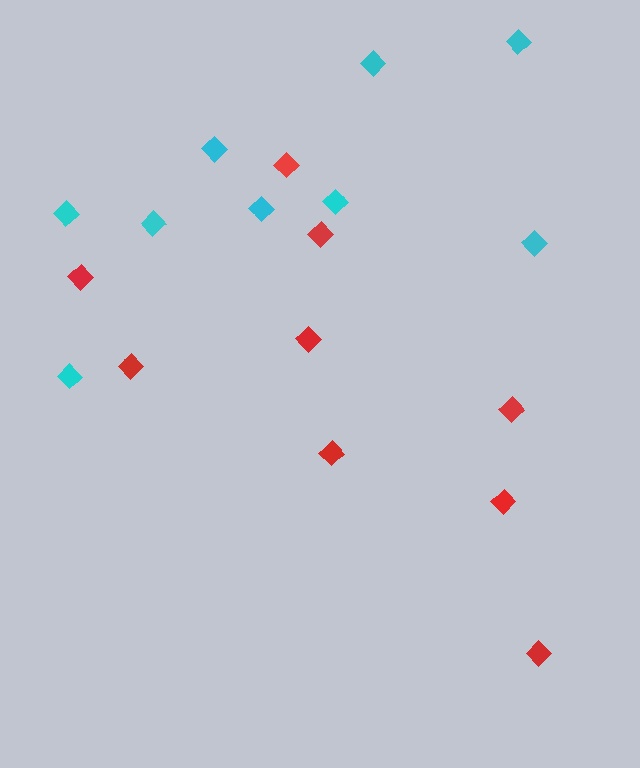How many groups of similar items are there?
There are 2 groups: one group of red diamonds (9) and one group of cyan diamonds (9).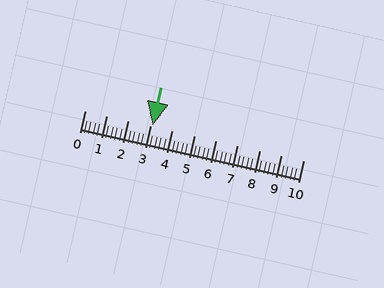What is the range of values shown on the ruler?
The ruler shows values from 0 to 10.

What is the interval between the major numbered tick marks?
The major tick marks are spaced 1 units apart.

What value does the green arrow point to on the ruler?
The green arrow points to approximately 3.1.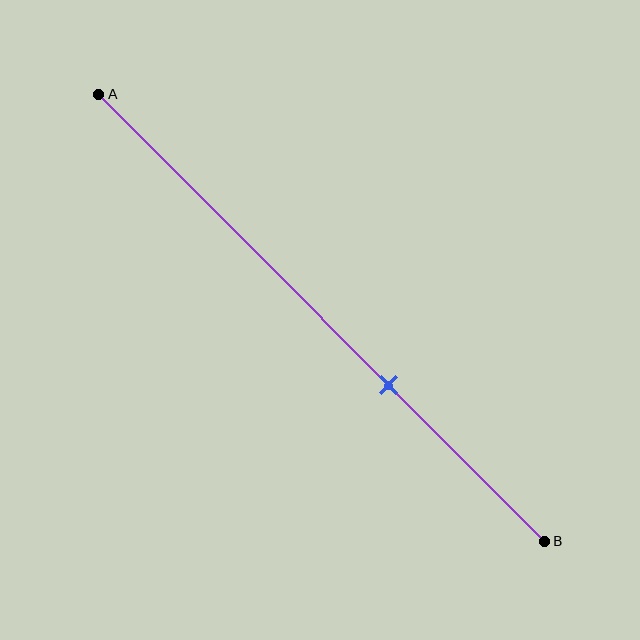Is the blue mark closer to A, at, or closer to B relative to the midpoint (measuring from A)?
The blue mark is closer to point B than the midpoint of segment AB.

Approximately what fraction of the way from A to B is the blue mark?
The blue mark is approximately 65% of the way from A to B.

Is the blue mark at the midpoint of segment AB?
No, the mark is at about 65% from A, not at the 50% midpoint.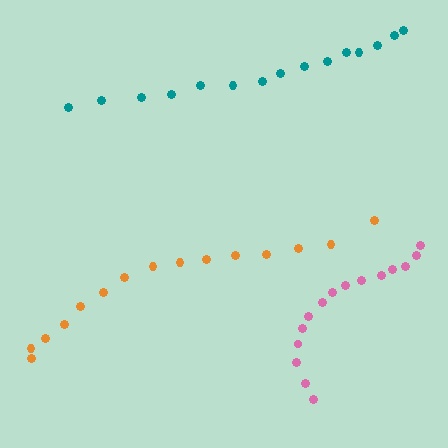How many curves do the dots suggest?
There are 3 distinct paths.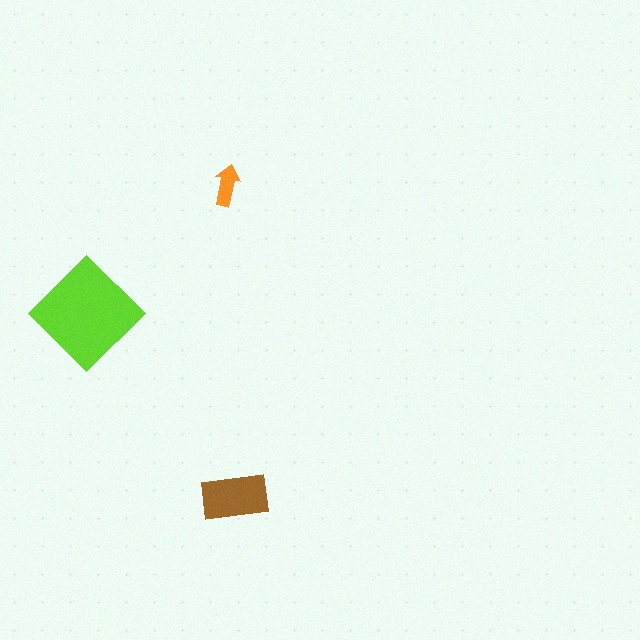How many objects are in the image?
There are 3 objects in the image.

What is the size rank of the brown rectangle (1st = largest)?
2nd.